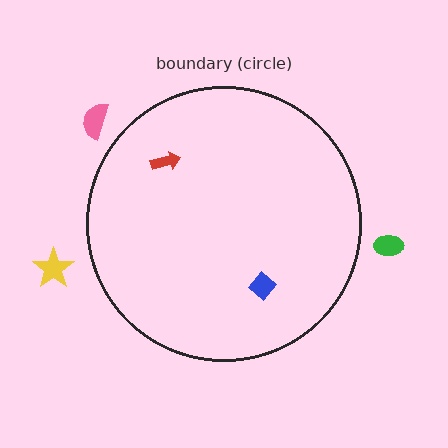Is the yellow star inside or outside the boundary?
Outside.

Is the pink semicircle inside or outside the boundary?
Outside.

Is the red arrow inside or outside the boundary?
Inside.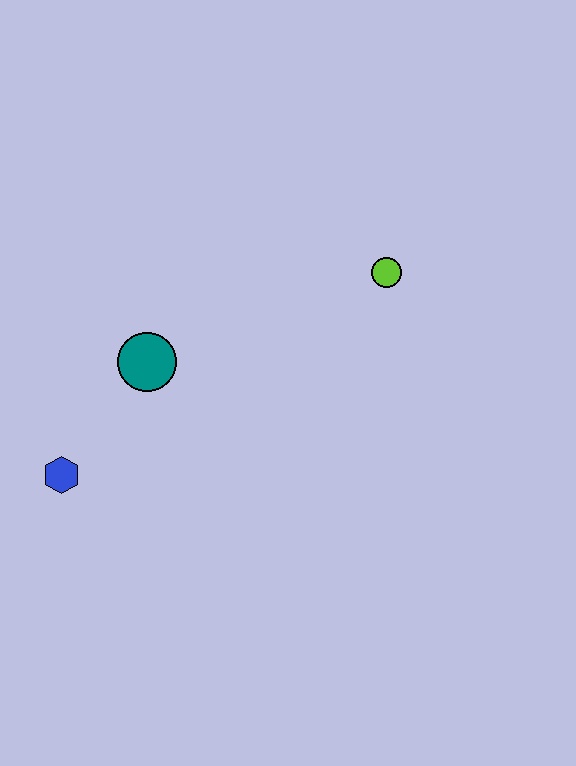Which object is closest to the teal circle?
The blue hexagon is closest to the teal circle.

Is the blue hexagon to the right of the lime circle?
No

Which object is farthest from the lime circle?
The blue hexagon is farthest from the lime circle.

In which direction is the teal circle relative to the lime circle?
The teal circle is to the left of the lime circle.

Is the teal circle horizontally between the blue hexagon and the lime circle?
Yes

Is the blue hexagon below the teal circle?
Yes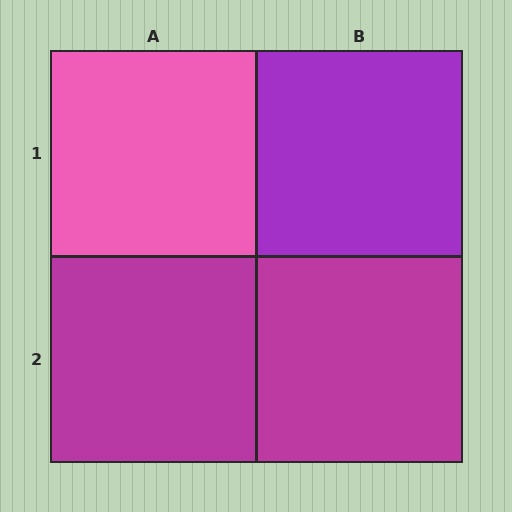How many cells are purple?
1 cell is purple.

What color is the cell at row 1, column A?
Pink.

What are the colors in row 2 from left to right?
Magenta, magenta.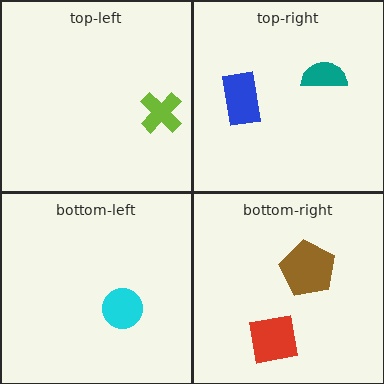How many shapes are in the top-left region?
1.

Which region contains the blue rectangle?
The top-right region.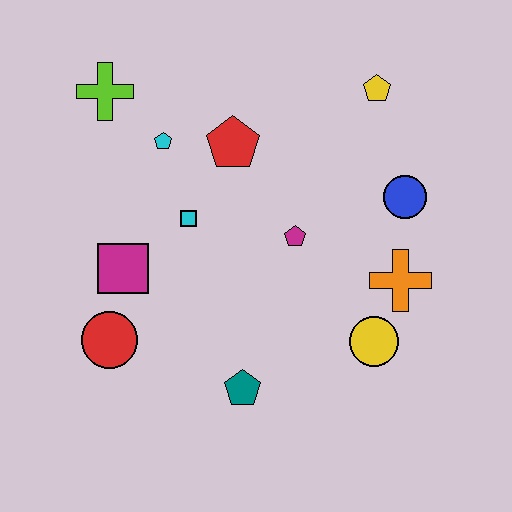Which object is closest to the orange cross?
The yellow circle is closest to the orange cross.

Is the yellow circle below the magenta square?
Yes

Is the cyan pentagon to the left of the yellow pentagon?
Yes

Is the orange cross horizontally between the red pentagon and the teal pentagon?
No